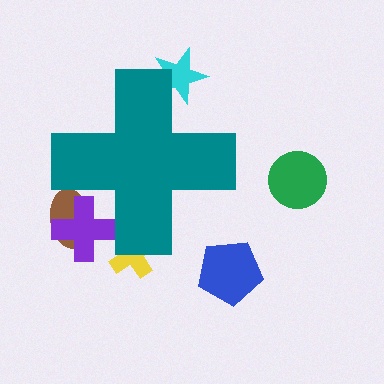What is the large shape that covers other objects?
A teal cross.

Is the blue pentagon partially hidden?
No, the blue pentagon is fully visible.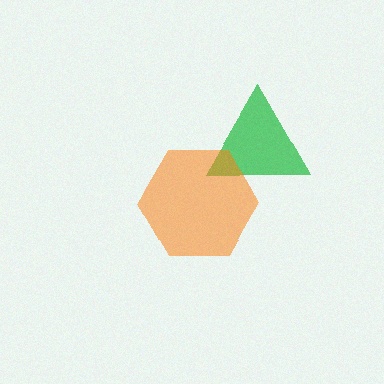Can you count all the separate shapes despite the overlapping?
Yes, there are 2 separate shapes.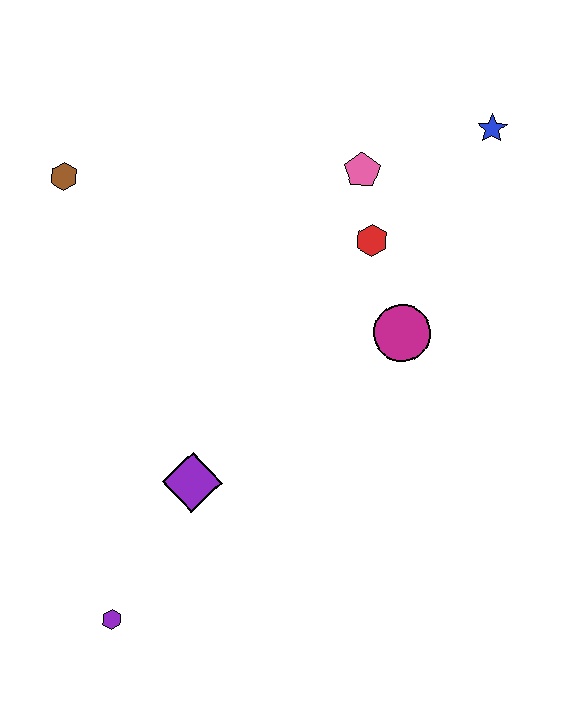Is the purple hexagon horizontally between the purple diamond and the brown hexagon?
Yes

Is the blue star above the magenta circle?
Yes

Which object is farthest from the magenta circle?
The purple hexagon is farthest from the magenta circle.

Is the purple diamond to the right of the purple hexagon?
Yes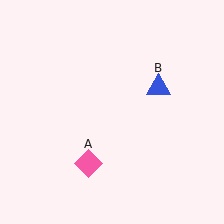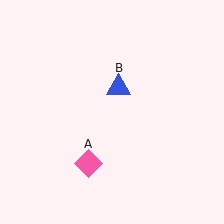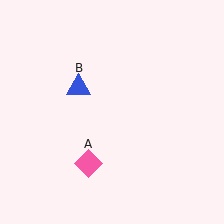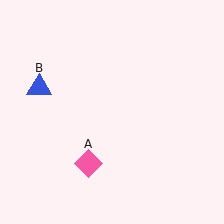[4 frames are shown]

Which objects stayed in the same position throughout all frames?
Pink diamond (object A) remained stationary.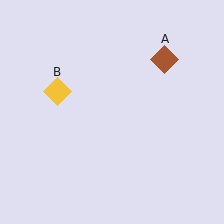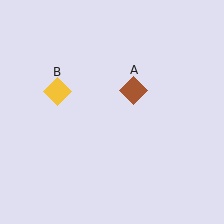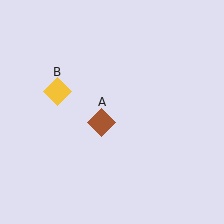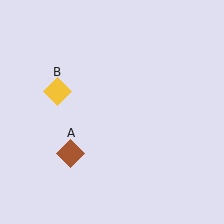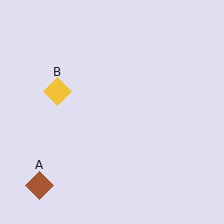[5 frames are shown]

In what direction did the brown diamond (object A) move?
The brown diamond (object A) moved down and to the left.